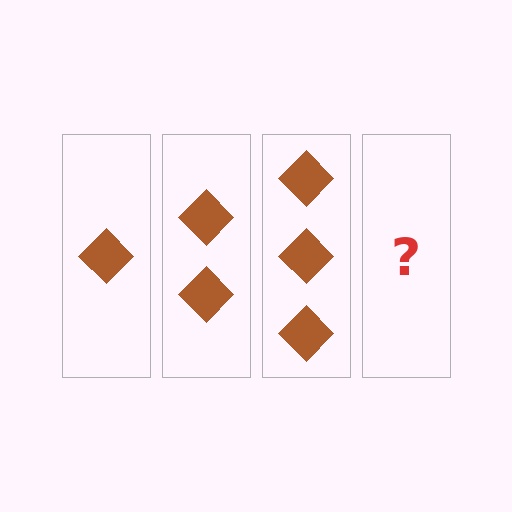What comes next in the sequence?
The next element should be 4 diamonds.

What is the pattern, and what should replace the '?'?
The pattern is that each step adds one more diamond. The '?' should be 4 diamonds.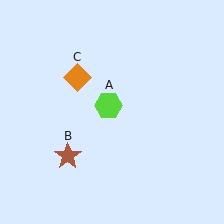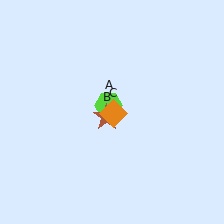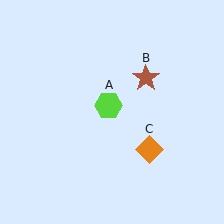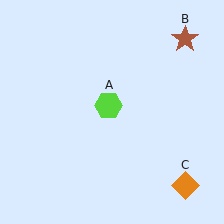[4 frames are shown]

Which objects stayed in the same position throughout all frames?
Lime hexagon (object A) remained stationary.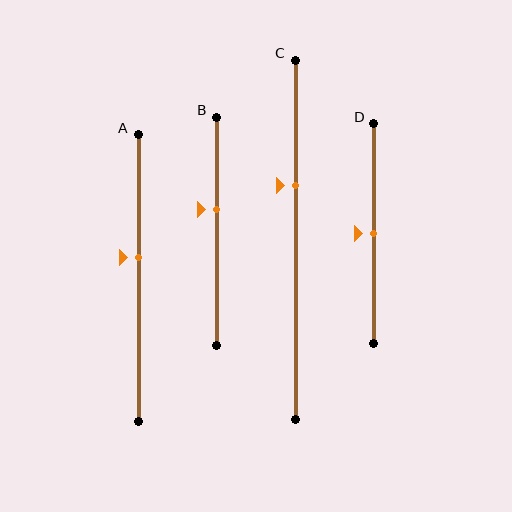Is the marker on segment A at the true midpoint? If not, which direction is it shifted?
No, the marker on segment A is shifted upward by about 7% of the segment length.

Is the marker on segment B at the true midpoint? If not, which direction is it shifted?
No, the marker on segment B is shifted upward by about 10% of the segment length.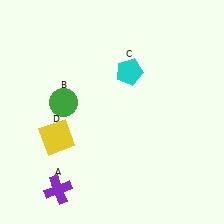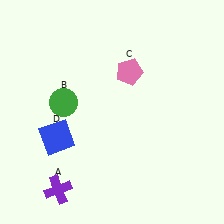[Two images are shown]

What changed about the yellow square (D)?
In Image 1, D is yellow. In Image 2, it changed to blue.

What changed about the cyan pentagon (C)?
In Image 1, C is cyan. In Image 2, it changed to pink.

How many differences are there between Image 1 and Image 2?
There are 2 differences between the two images.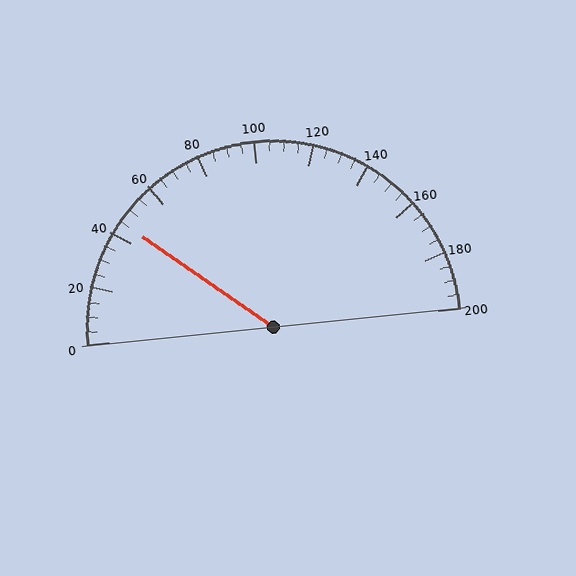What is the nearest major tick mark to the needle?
The nearest major tick mark is 40.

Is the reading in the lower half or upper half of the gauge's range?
The reading is in the lower half of the range (0 to 200).